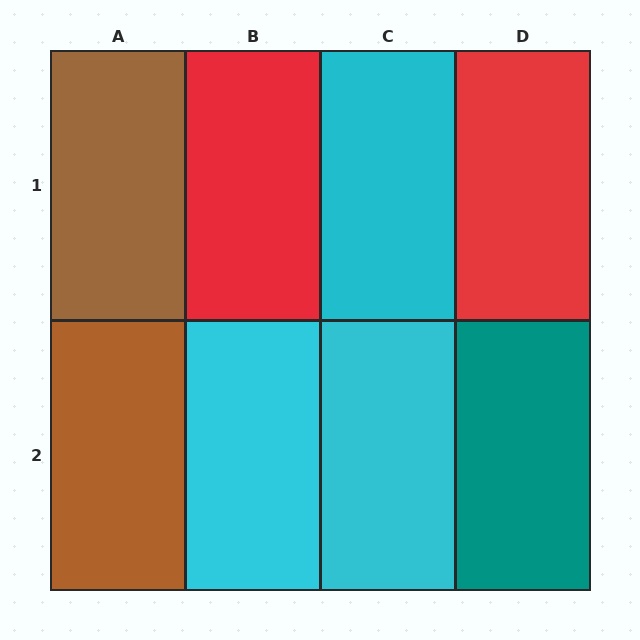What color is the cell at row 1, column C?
Cyan.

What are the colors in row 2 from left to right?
Brown, cyan, cyan, teal.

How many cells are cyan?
3 cells are cyan.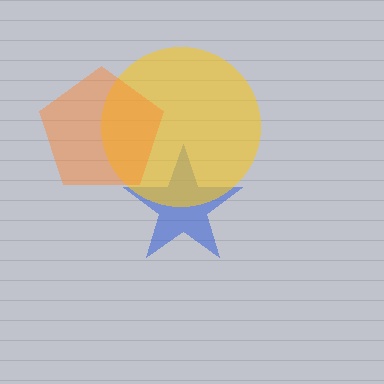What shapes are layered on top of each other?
The layered shapes are: a blue star, a yellow circle, an orange pentagon.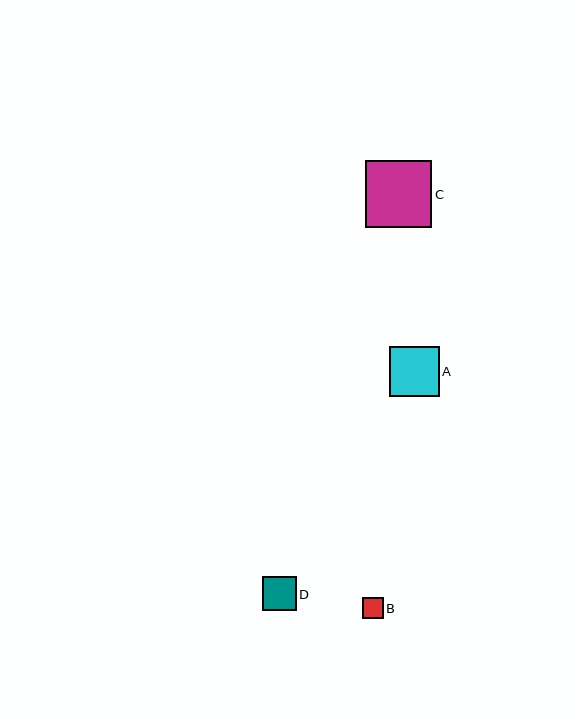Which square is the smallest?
Square B is the smallest with a size of approximately 21 pixels.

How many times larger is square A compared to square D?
Square A is approximately 1.5 times the size of square D.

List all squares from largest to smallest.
From largest to smallest: C, A, D, B.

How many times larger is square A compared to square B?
Square A is approximately 2.3 times the size of square B.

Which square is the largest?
Square C is the largest with a size of approximately 67 pixels.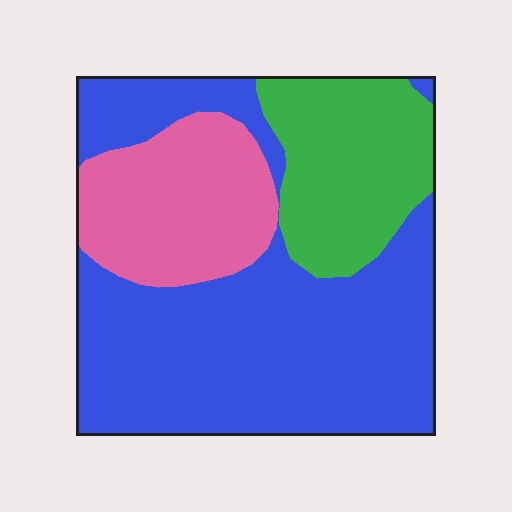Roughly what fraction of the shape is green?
Green takes up about one fifth (1/5) of the shape.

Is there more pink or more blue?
Blue.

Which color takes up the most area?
Blue, at roughly 60%.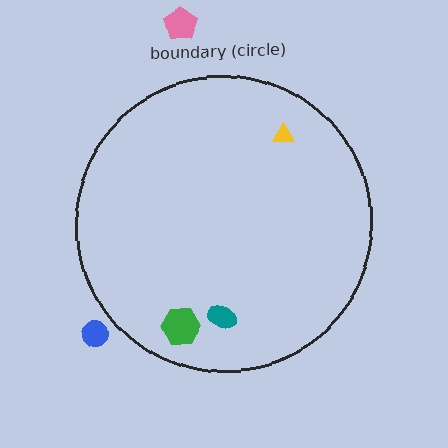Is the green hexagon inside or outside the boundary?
Inside.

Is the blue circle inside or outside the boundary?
Outside.